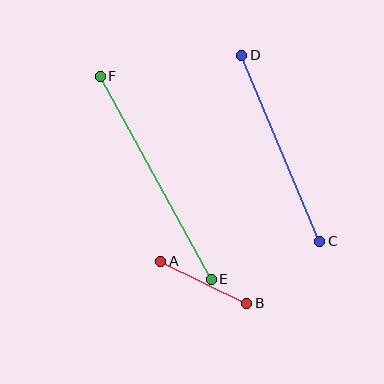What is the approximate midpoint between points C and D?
The midpoint is at approximately (281, 149) pixels.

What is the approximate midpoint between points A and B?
The midpoint is at approximately (203, 282) pixels.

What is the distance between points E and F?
The distance is approximately 231 pixels.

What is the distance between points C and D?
The distance is approximately 202 pixels.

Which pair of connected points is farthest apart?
Points E and F are farthest apart.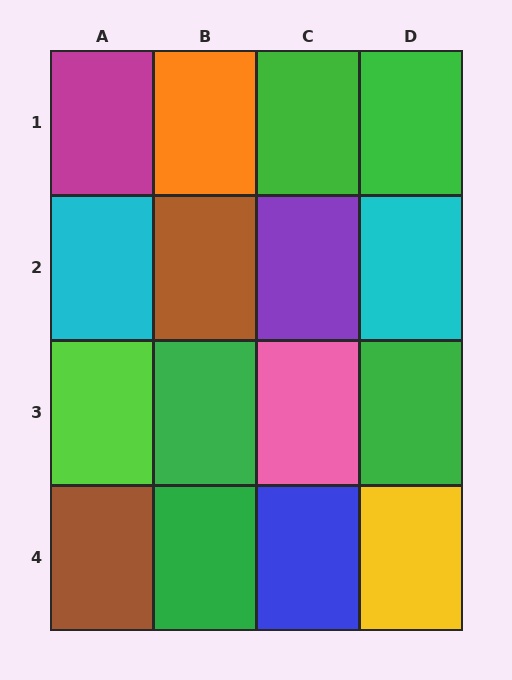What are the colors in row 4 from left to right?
Brown, green, blue, yellow.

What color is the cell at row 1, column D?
Green.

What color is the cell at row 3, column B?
Green.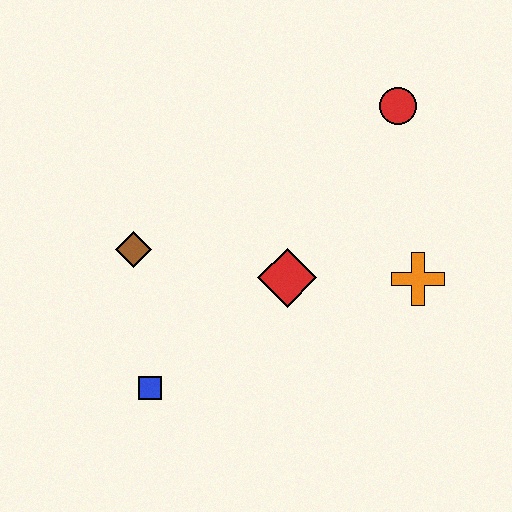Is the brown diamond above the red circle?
No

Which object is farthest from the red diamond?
The red circle is farthest from the red diamond.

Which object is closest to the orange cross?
The red diamond is closest to the orange cross.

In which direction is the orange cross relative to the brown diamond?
The orange cross is to the right of the brown diamond.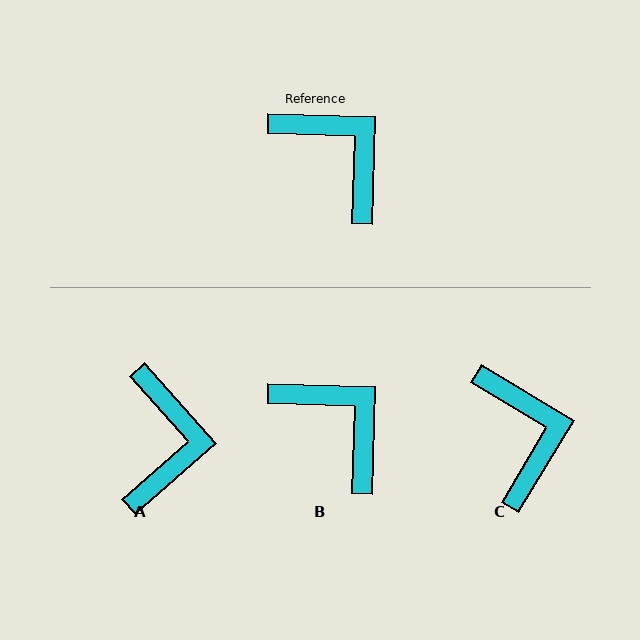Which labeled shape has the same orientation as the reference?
B.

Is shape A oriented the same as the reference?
No, it is off by about 47 degrees.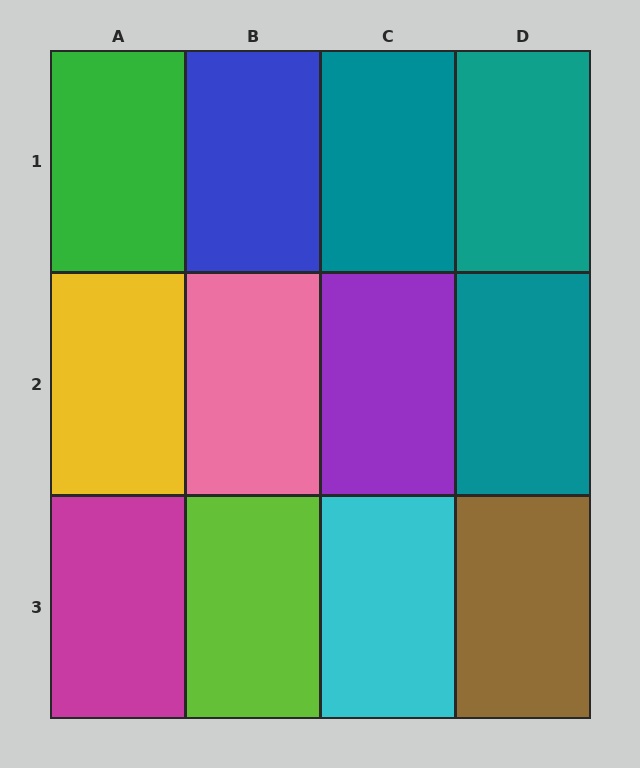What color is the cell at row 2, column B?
Pink.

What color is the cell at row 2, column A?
Yellow.